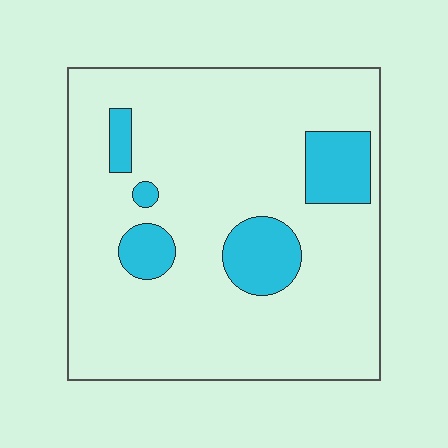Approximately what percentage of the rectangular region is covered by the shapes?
Approximately 15%.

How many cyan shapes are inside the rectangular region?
5.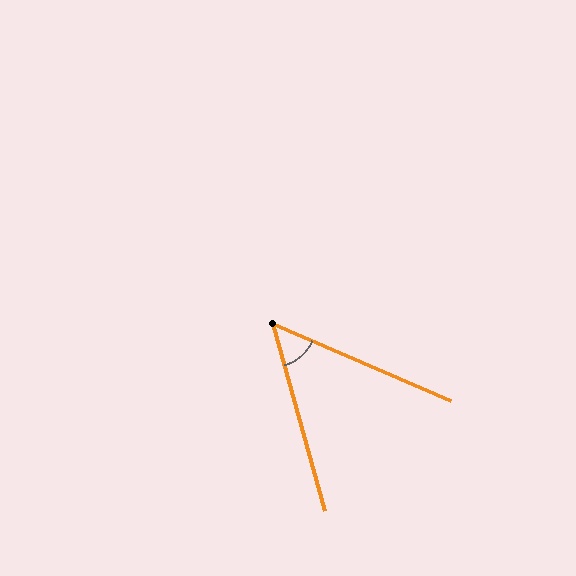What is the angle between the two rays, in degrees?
Approximately 51 degrees.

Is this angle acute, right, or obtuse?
It is acute.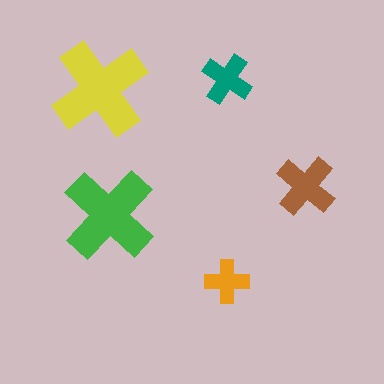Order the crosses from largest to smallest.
the yellow one, the green one, the brown one, the teal one, the orange one.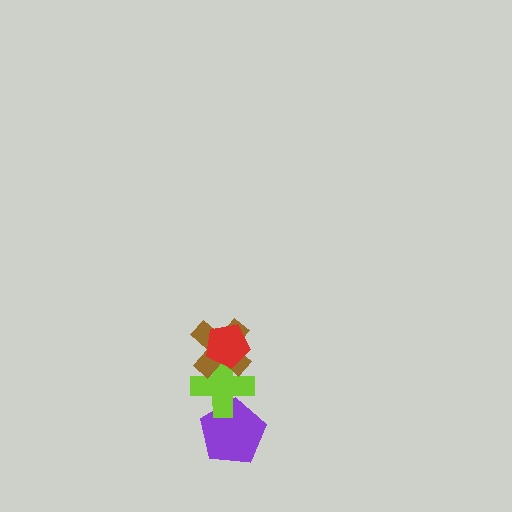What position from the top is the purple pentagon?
The purple pentagon is 4th from the top.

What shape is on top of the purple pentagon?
The lime cross is on top of the purple pentagon.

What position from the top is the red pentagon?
The red pentagon is 1st from the top.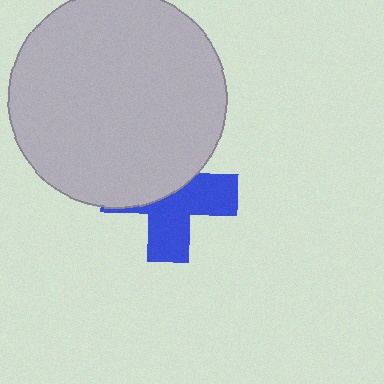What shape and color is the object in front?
The object in front is a light gray circle.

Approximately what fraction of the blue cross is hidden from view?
Roughly 48% of the blue cross is hidden behind the light gray circle.